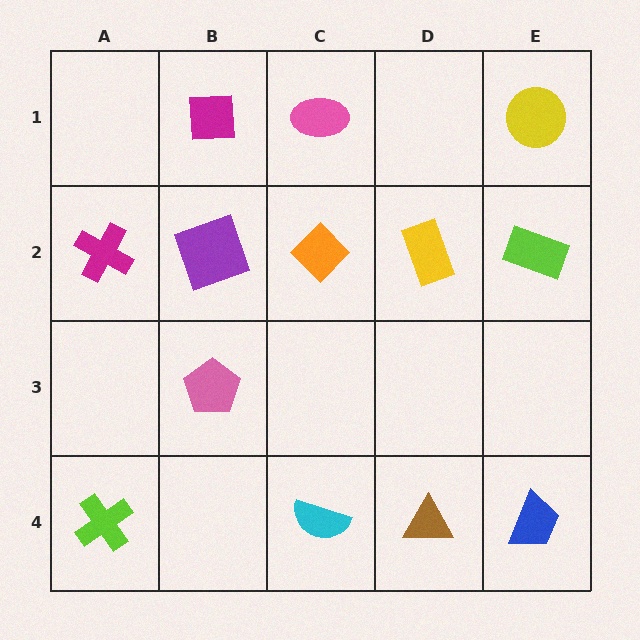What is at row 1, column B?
A magenta square.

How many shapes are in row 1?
3 shapes.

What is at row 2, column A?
A magenta cross.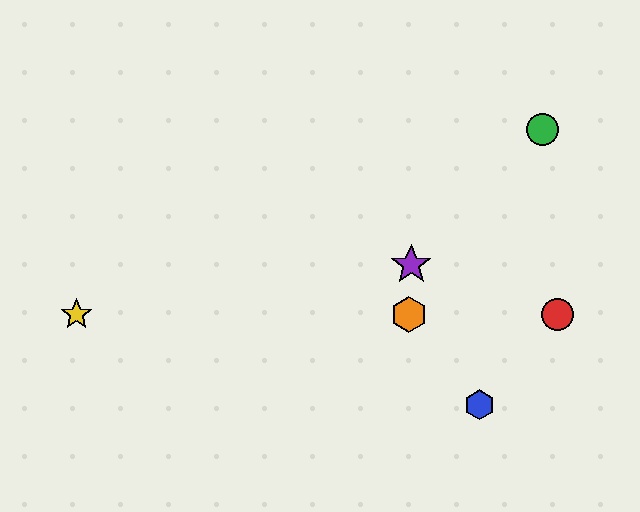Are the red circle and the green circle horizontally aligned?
No, the red circle is at y≈315 and the green circle is at y≈130.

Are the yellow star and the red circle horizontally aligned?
Yes, both are at y≈315.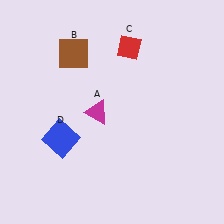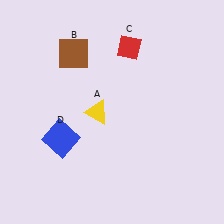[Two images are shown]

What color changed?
The triangle (A) changed from magenta in Image 1 to yellow in Image 2.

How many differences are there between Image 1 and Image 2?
There is 1 difference between the two images.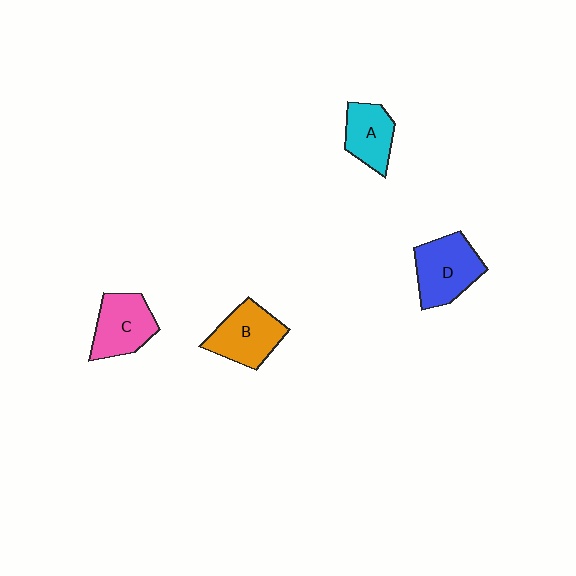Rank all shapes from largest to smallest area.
From largest to smallest: D (blue), B (orange), C (pink), A (cyan).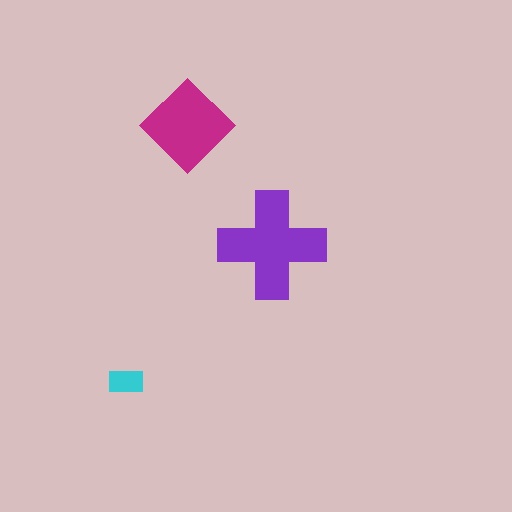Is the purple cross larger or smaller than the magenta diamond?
Larger.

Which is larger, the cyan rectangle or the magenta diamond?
The magenta diamond.